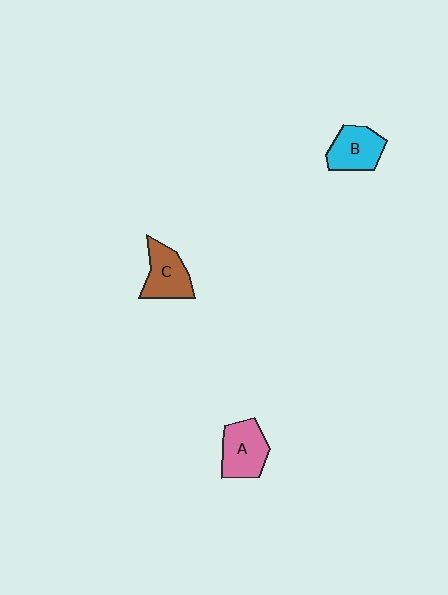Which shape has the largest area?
Shape A (pink).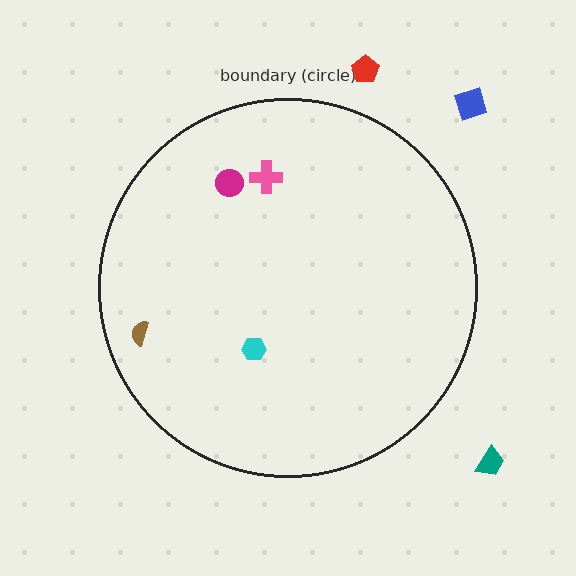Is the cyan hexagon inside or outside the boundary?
Inside.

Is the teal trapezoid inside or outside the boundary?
Outside.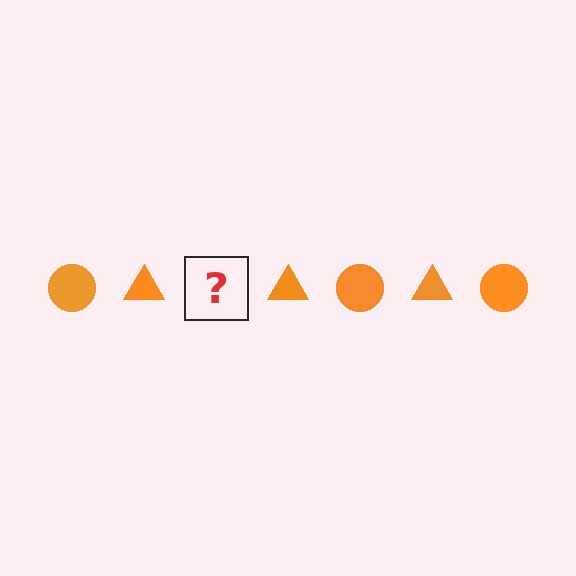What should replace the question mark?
The question mark should be replaced with an orange circle.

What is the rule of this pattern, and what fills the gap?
The rule is that the pattern cycles through circle, triangle shapes in orange. The gap should be filled with an orange circle.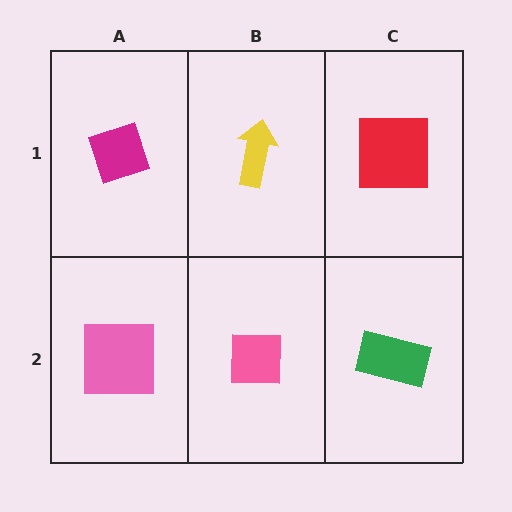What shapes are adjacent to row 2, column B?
A yellow arrow (row 1, column B), a pink square (row 2, column A), a green rectangle (row 2, column C).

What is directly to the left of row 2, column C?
A pink square.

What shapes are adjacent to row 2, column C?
A red square (row 1, column C), a pink square (row 2, column B).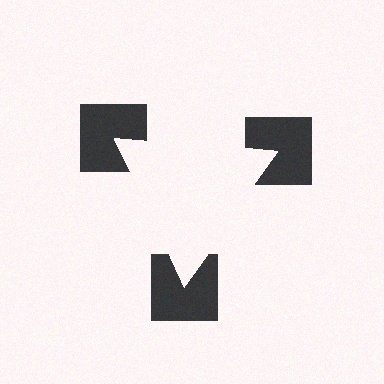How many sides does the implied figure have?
3 sides.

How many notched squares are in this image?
There are 3 — one at each vertex of the illusory triangle.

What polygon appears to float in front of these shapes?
An illusory triangle — its edges are inferred from the aligned wedge cuts in the notched squares, not physically drawn.